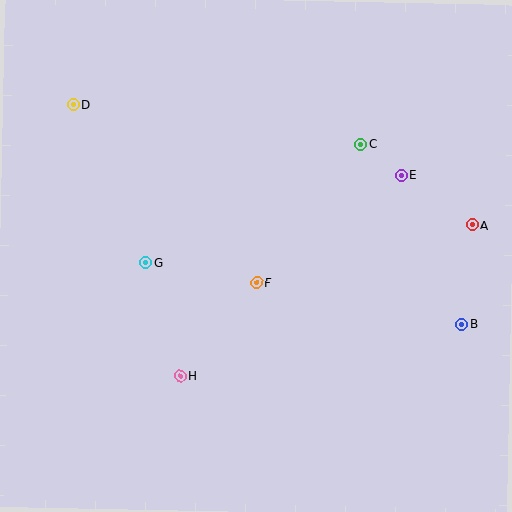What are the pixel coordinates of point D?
Point D is at (73, 104).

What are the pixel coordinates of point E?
Point E is at (401, 175).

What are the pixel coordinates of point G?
Point G is at (146, 263).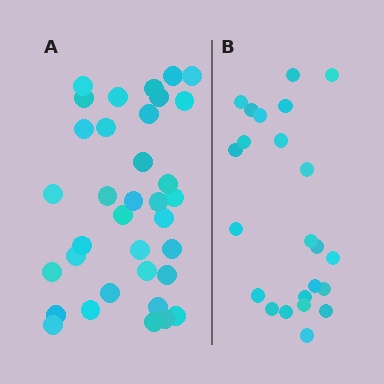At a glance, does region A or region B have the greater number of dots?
Region A (the left region) has more dots.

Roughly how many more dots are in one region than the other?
Region A has roughly 12 or so more dots than region B.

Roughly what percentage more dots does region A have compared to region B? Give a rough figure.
About 50% more.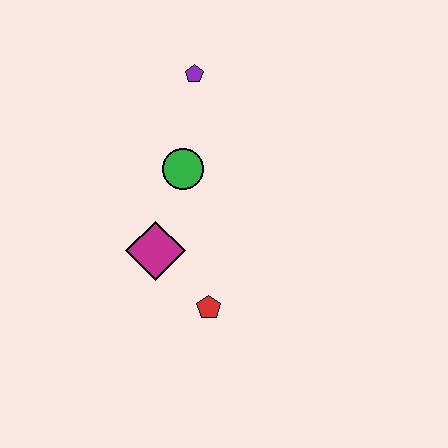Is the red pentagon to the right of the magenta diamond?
Yes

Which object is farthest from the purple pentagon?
The red pentagon is farthest from the purple pentagon.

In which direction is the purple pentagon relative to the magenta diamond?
The purple pentagon is above the magenta diamond.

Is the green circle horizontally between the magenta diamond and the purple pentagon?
Yes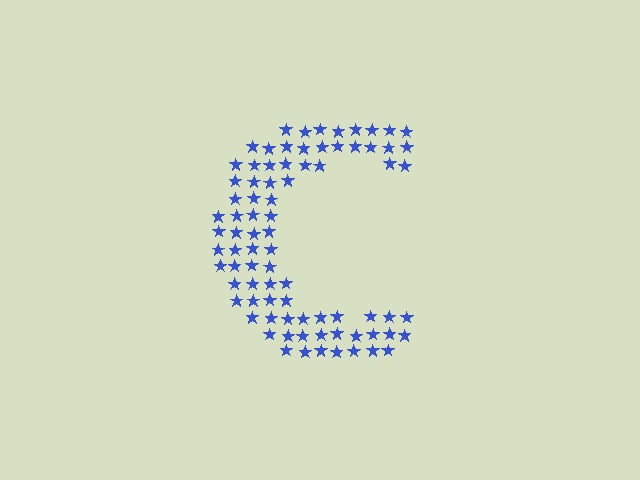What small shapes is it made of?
It is made of small stars.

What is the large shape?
The large shape is the letter C.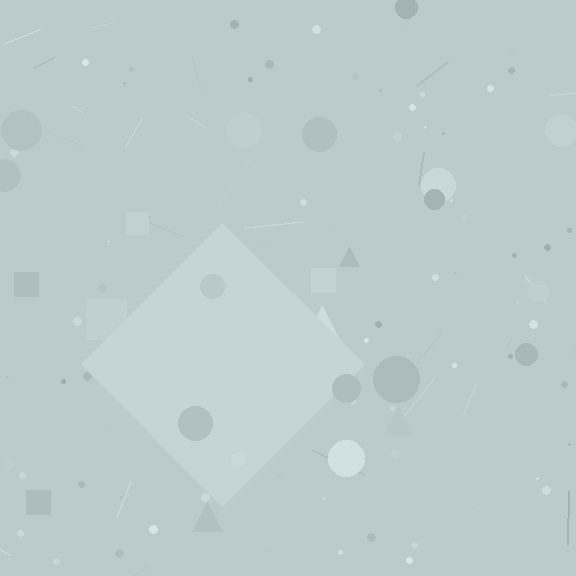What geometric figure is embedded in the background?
A diamond is embedded in the background.